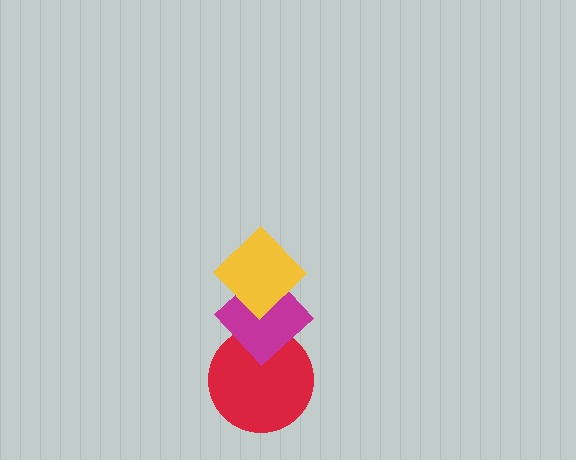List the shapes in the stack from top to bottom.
From top to bottom: the yellow diamond, the magenta diamond, the red circle.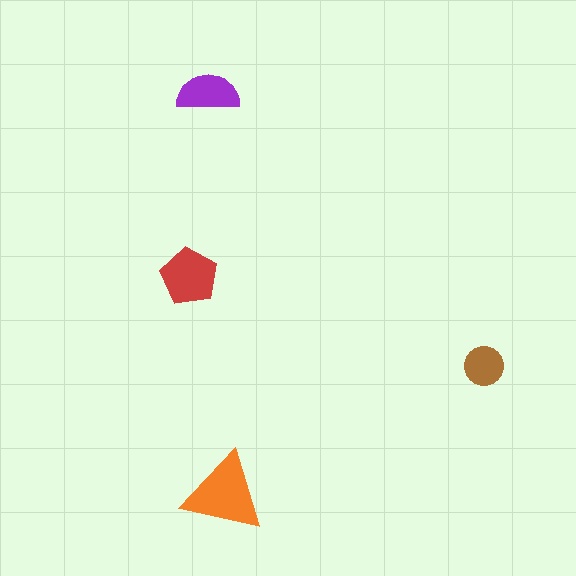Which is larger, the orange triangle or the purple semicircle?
The orange triangle.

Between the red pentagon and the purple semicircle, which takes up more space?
The red pentagon.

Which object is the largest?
The orange triangle.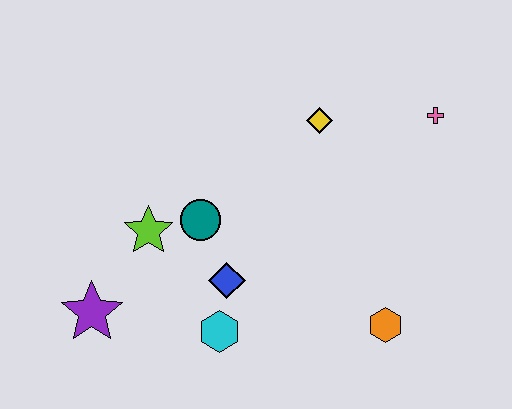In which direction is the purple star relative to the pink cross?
The purple star is to the left of the pink cross.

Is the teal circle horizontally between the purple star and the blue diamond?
Yes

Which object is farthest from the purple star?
The pink cross is farthest from the purple star.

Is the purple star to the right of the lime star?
No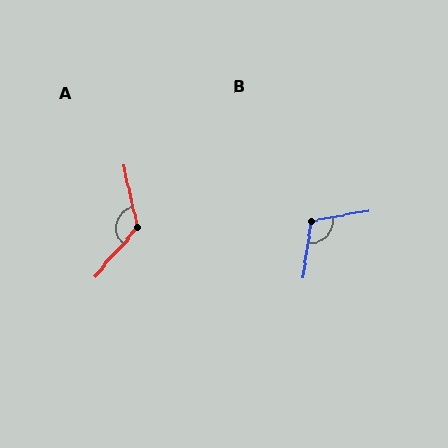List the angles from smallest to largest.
B (108°), A (126°).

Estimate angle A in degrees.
Approximately 126 degrees.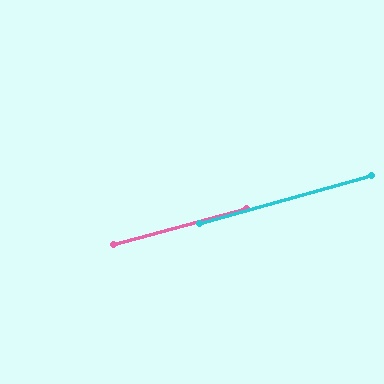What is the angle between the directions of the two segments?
Approximately 0 degrees.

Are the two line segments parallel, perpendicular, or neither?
Parallel — their directions differ by only 0.1°.